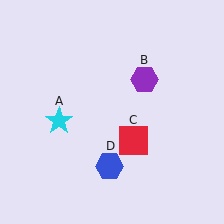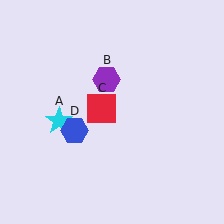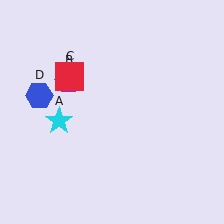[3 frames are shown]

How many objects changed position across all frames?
3 objects changed position: purple hexagon (object B), red square (object C), blue hexagon (object D).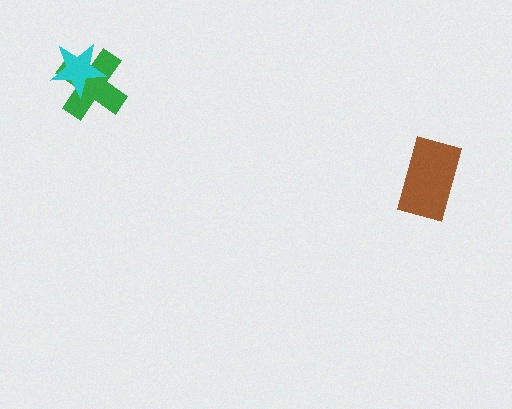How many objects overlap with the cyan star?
1 object overlaps with the cyan star.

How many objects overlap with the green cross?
1 object overlaps with the green cross.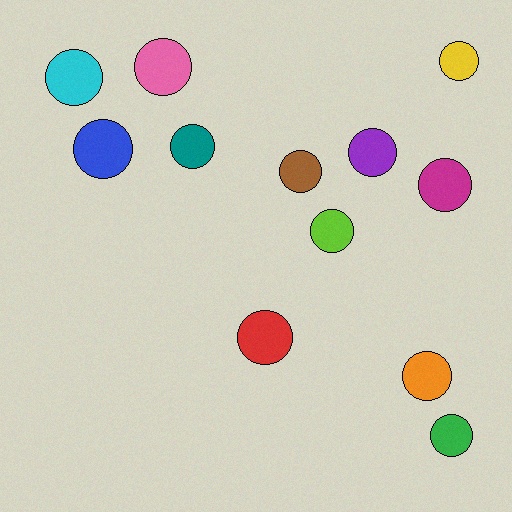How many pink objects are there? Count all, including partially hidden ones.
There is 1 pink object.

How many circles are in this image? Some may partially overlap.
There are 12 circles.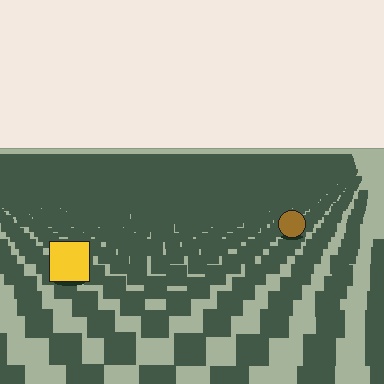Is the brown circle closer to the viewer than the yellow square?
No. The yellow square is closer — you can tell from the texture gradient: the ground texture is coarser near it.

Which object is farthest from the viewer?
The brown circle is farthest from the viewer. It appears smaller and the ground texture around it is denser.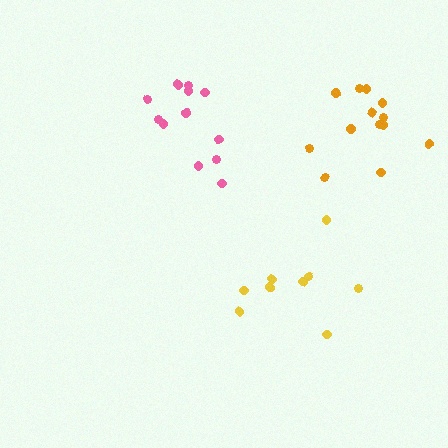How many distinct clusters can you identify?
There are 3 distinct clusters.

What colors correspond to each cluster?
The clusters are colored: yellow, pink, orange.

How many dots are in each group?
Group 1: 9 dots, Group 2: 12 dots, Group 3: 13 dots (34 total).